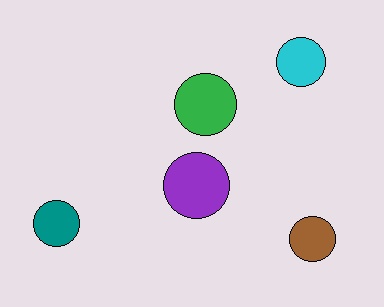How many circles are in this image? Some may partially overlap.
There are 5 circles.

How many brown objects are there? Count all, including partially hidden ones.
There is 1 brown object.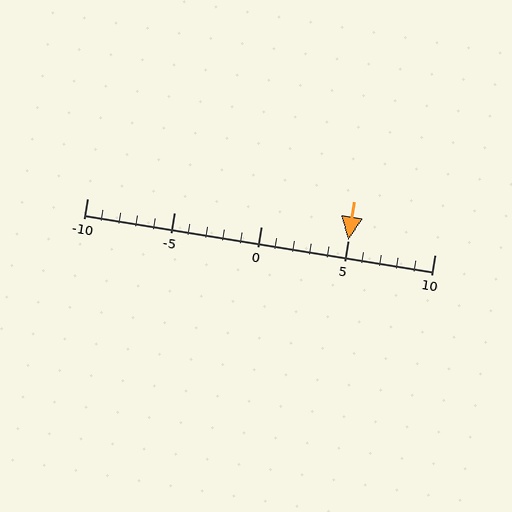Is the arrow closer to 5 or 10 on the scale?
The arrow is closer to 5.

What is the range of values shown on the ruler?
The ruler shows values from -10 to 10.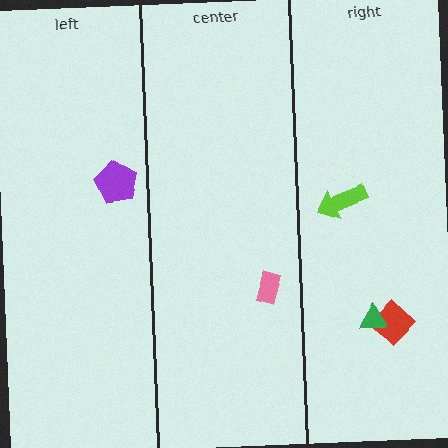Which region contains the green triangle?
The right region.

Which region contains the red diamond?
The right region.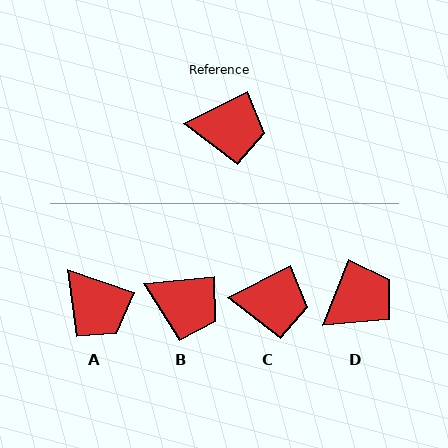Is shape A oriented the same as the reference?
No, it is off by about 45 degrees.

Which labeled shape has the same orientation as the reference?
C.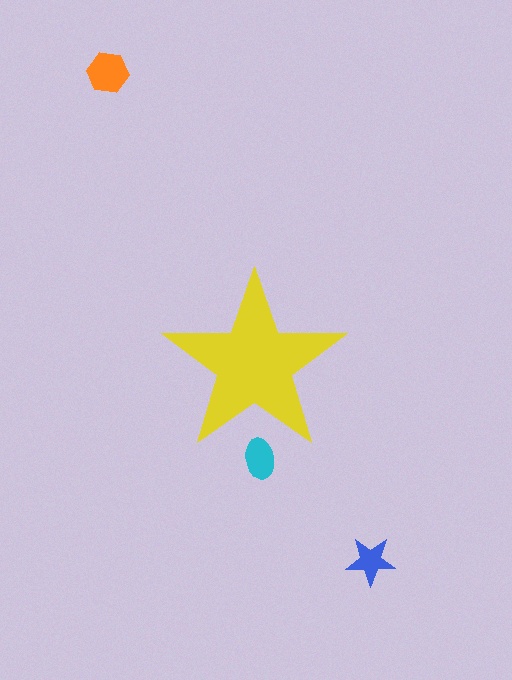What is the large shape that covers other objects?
A yellow star.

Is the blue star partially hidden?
No, the blue star is fully visible.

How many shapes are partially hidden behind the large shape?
1 shape is partially hidden.